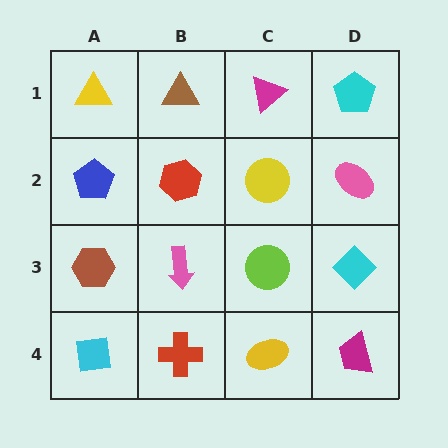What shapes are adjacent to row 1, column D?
A pink ellipse (row 2, column D), a magenta triangle (row 1, column C).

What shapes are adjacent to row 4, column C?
A lime circle (row 3, column C), a red cross (row 4, column B), a magenta trapezoid (row 4, column D).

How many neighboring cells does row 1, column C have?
3.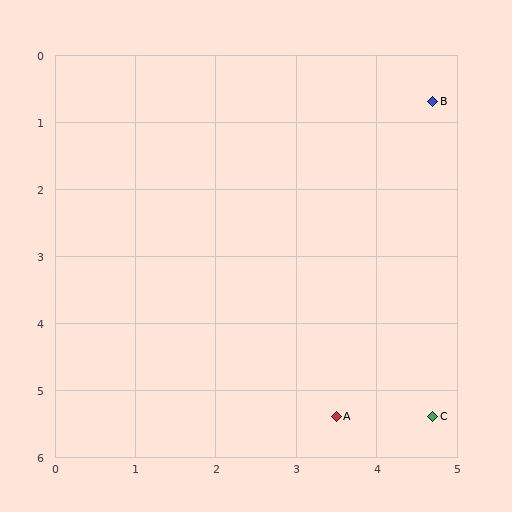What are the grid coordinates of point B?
Point B is at approximately (4.7, 0.7).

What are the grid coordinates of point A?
Point A is at approximately (3.5, 5.4).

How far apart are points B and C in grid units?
Points B and C are about 4.7 grid units apart.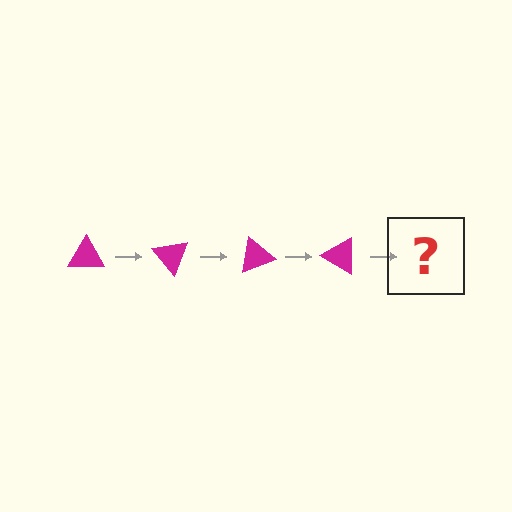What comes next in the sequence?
The next element should be a magenta triangle rotated 200 degrees.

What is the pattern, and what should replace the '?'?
The pattern is that the triangle rotates 50 degrees each step. The '?' should be a magenta triangle rotated 200 degrees.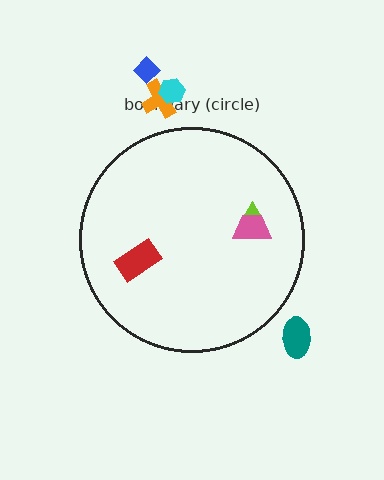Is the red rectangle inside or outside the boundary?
Inside.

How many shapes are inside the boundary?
3 inside, 4 outside.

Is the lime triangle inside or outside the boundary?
Inside.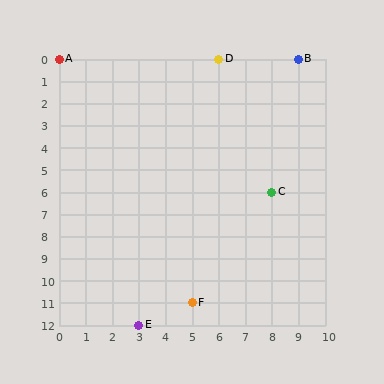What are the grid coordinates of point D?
Point D is at grid coordinates (6, 0).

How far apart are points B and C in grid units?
Points B and C are 1 column and 6 rows apart (about 6.1 grid units diagonally).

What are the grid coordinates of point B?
Point B is at grid coordinates (9, 0).